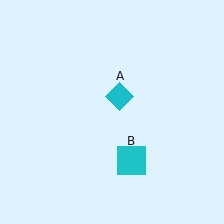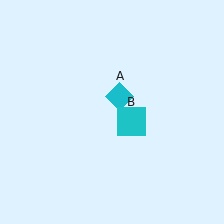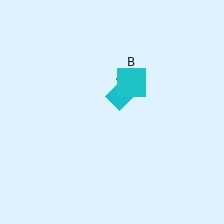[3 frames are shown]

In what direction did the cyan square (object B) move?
The cyan square (object B) moved up.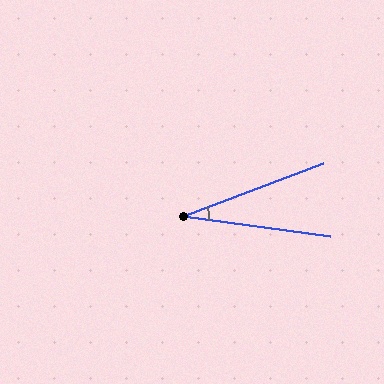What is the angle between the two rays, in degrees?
Approximately 29 degrees.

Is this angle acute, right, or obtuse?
It is acute.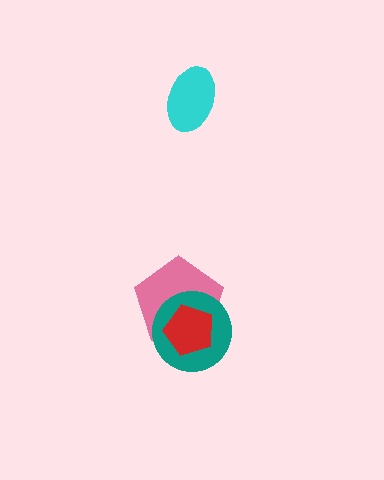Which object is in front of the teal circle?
The red pentagon is in front of the teal circle.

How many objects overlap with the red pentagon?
2 objects overlap with the red pentagon.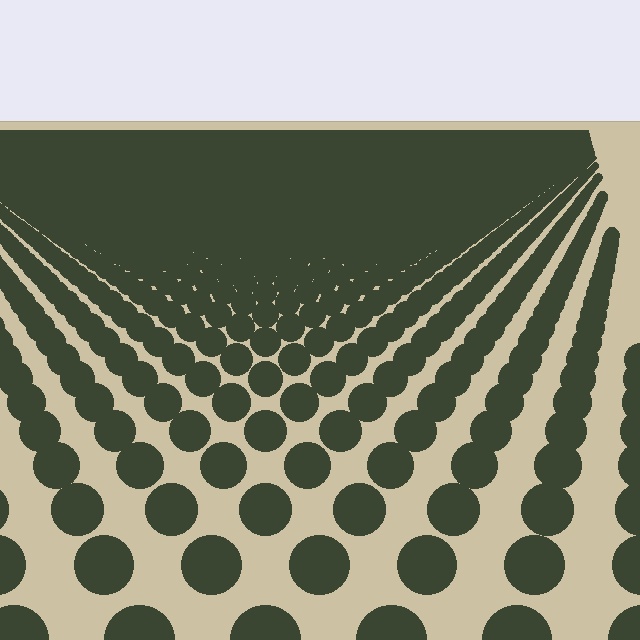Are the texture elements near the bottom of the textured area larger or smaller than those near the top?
Larger. Near the bottom, elements are closer to the viewer and appear at a bigger on-screen size.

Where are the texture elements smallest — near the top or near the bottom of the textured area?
Near the top.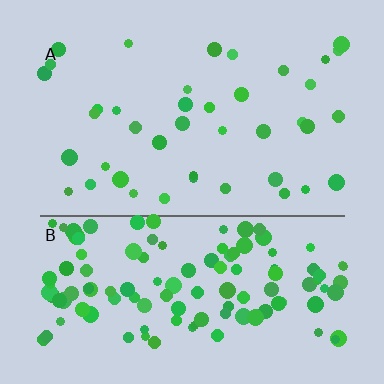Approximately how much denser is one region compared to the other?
Approximately 3.0× — region B over region A.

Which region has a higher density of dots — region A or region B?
B (the bottom).